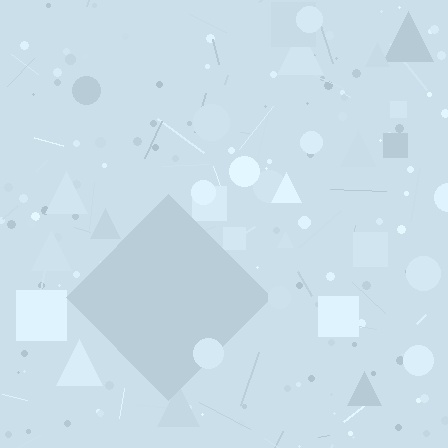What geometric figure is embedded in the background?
A diamond is embedded in the background.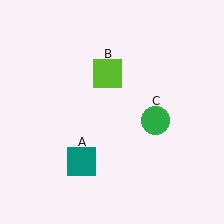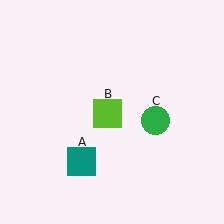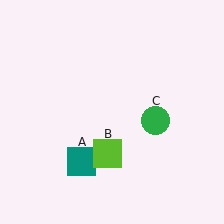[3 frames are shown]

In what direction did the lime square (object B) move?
The lime square (object B) moved down.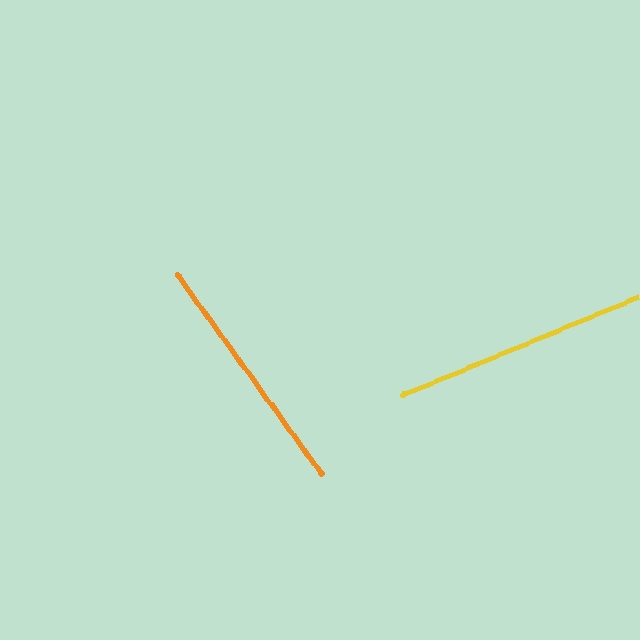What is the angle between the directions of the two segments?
Approximately 76 degrees.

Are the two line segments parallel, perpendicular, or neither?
Neither parallel nor perpendicular — they differ by about 76°.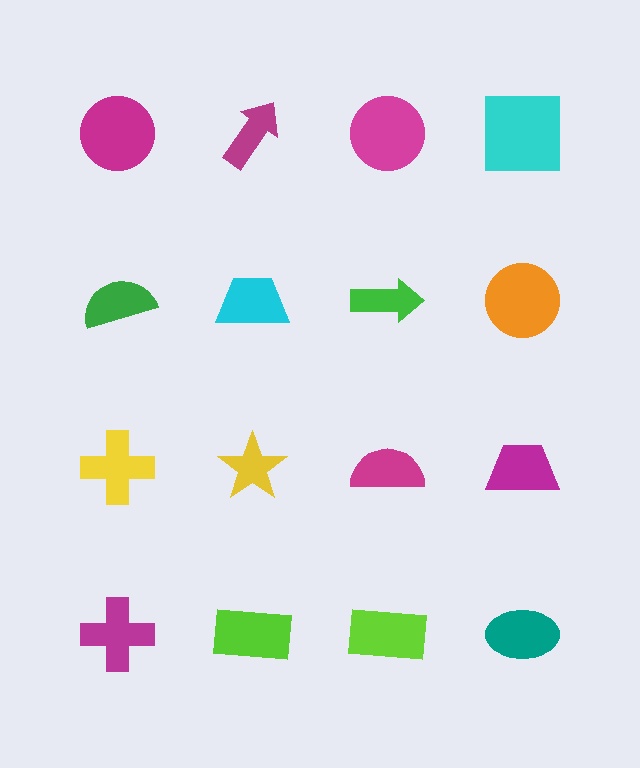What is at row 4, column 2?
A lime rectangle.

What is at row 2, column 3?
A green arrow.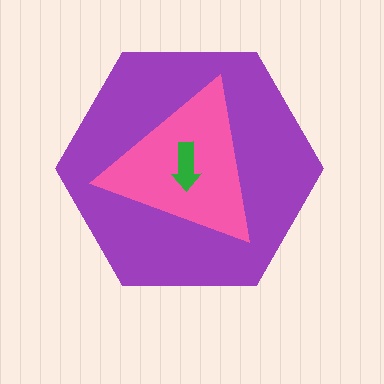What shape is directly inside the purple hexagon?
The pink triangle.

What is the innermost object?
The green arrow.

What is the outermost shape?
The purple hexagon.